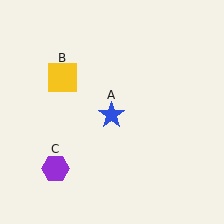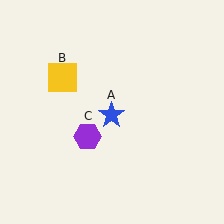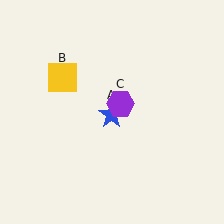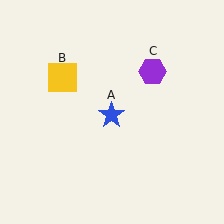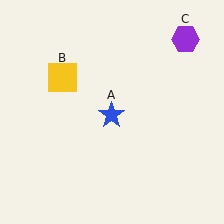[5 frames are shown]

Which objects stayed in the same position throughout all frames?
Blue star (object A) and yellow square (object B) remained stationary.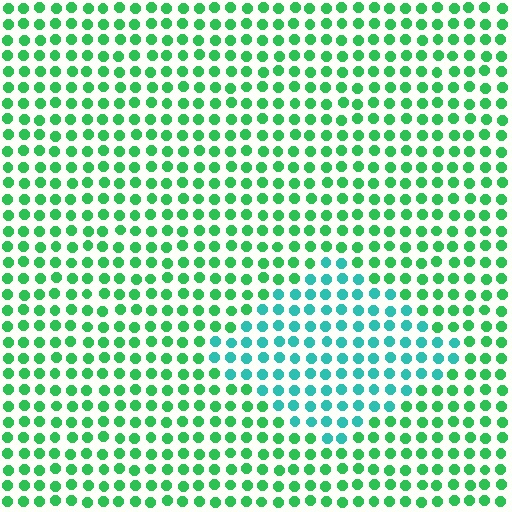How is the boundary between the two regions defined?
The boundary is defined purely by a slight shift in hue (about 38 degrees). Spacing, size, and orientation are identical on both sides.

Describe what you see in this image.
The image is filled with small green elements in a uniform arrangement. A diamond-shaped region is visible where the elements are tinted to a slightly different hue, forming a subtle color boundary.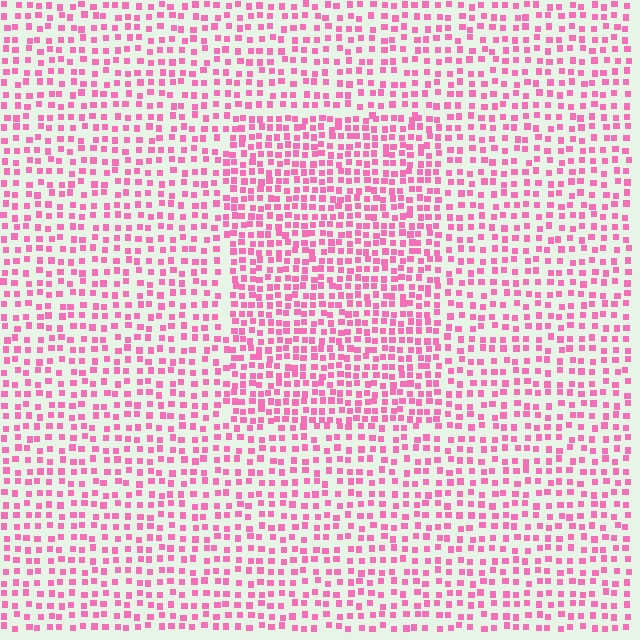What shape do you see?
I see a rectangle.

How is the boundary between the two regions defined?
The boundary is defined by a change in element density (approximately 1.6x ratio). All elements are the same color, size, and shape.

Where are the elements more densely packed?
The elements are more densely packed inside the rectangle boundary.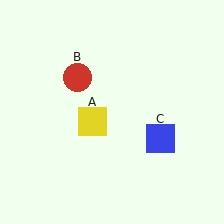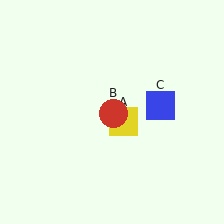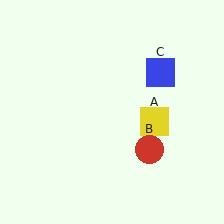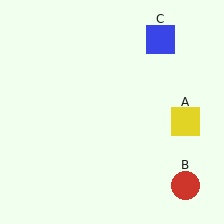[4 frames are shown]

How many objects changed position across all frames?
3 objects changed position: yellow square (object A), red circle (object B), blue square (object C).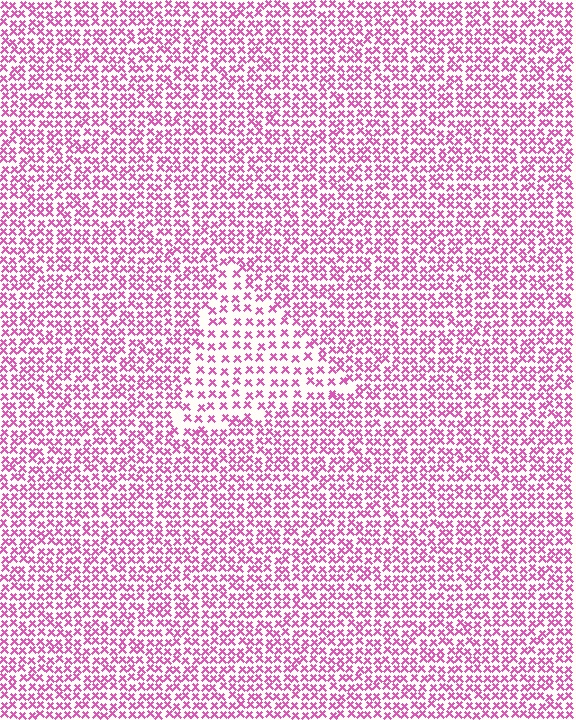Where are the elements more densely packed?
The elements are more densely packed outside the triangle boundary.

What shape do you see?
I see a triangle.